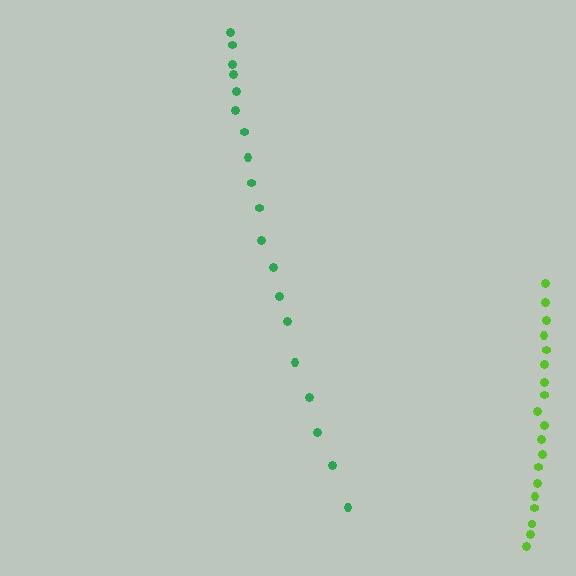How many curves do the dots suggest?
There are 2 distinct paths.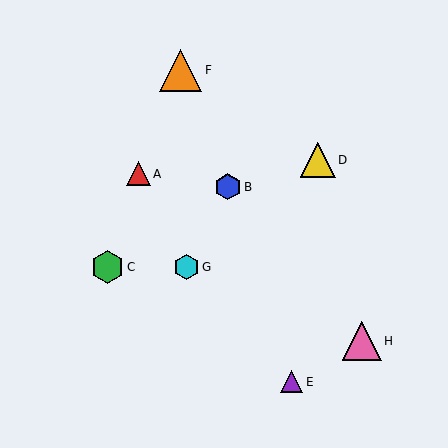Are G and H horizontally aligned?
No, G is at y≈267 and H is at y≈341.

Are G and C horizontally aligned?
Yes, both are at y≈267.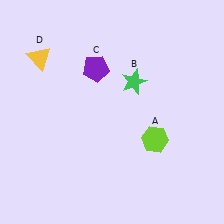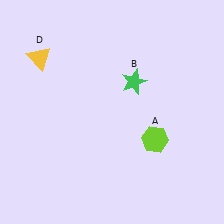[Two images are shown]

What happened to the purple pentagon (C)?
The purple pentagon (C) was removed in Image 2. It was in the top-left area of Image 1.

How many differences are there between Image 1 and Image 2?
There is 1 difference between the two images.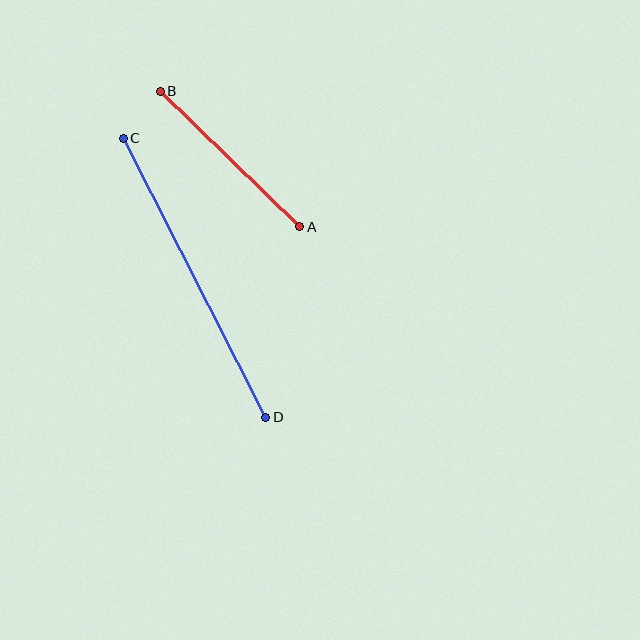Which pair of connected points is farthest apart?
Points C and D are farthest apart.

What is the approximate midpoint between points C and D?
The midpoint is at approximately (194, 278) pixels.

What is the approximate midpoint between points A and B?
The midpoint is at approximately (230, 159) pixels.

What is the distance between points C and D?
The distance is approximately 313 pixels.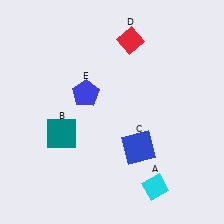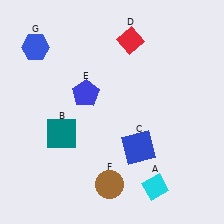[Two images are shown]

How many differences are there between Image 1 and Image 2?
There are 2 differences between the two images.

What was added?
A brown circle (F), a blue hexagon (G) were added in Image 2.